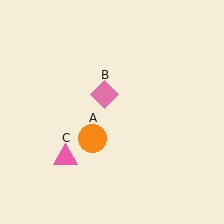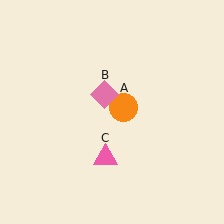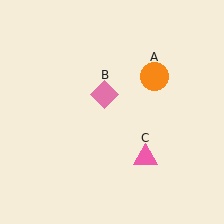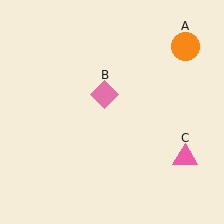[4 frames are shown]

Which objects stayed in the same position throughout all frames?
Pink diamond (object B) remained stationary.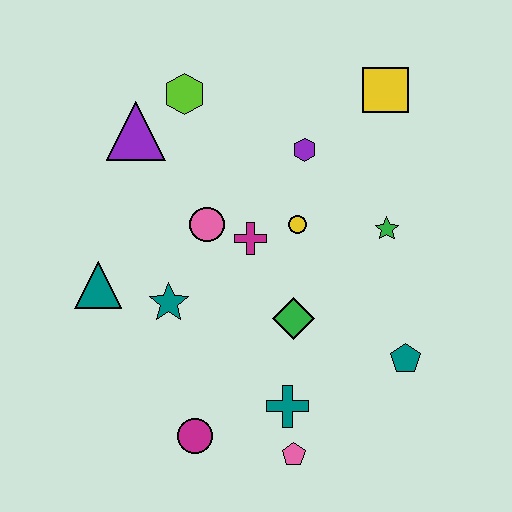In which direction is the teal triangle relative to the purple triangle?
The teal triangle is below the purple triangle.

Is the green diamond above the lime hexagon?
No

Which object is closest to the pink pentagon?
The teal cross is closest to the pink pentagon.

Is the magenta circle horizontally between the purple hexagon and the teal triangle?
Yes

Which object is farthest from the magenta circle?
The yellow square is farthest from the magenta circle.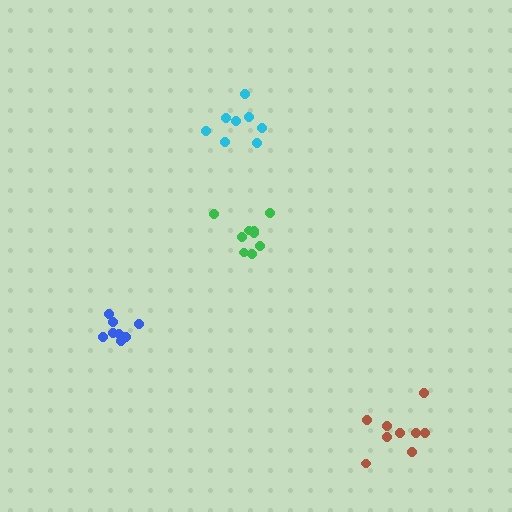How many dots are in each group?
Group 1: 9 dots, Group 2: 8 dots, Group 3: 8 dots, Group 4: 9 dots (34 total).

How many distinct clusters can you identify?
There are 4 distinct clusters.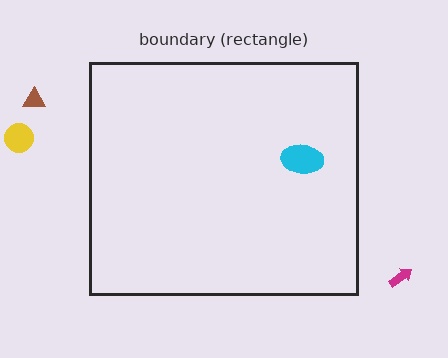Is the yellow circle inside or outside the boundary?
Outside.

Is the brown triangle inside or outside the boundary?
Outside.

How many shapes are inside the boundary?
1 inside, 3 outside.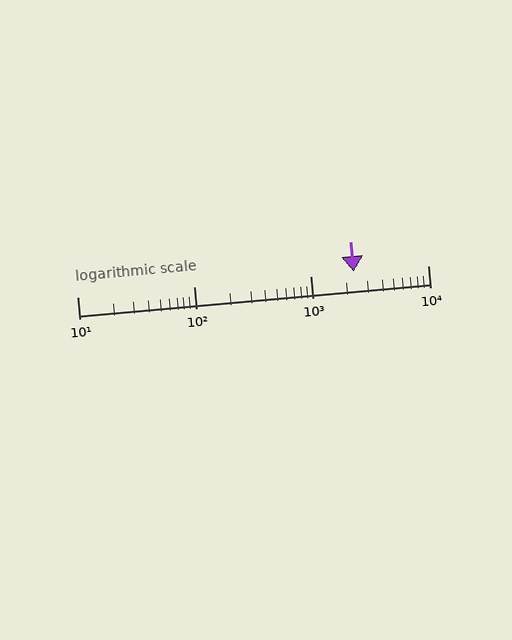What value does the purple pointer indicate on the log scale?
The pointer indicates approximately 2300.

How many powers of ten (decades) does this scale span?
The scale spans 3 decades, from 10 to 10000.